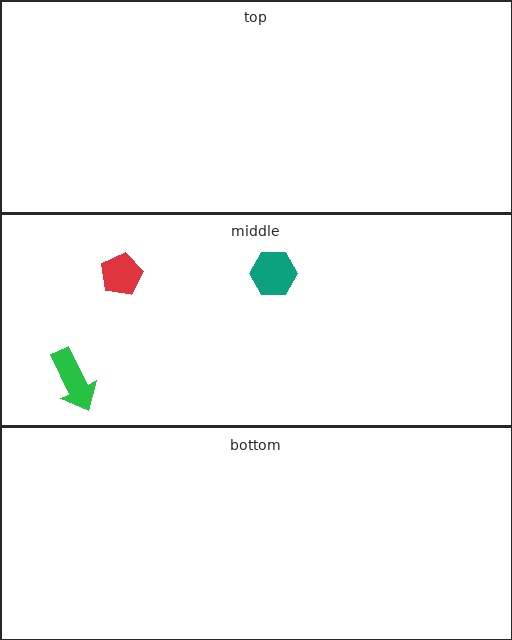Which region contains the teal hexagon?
The middle region.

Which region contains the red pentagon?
The middle region.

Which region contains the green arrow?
The middle region.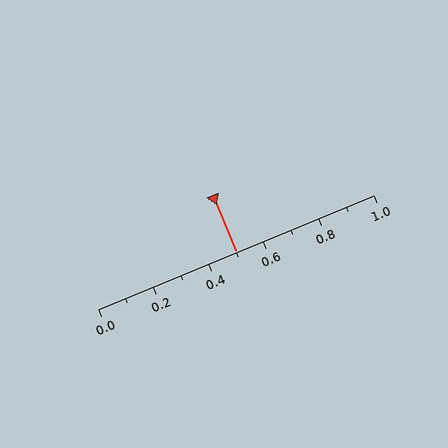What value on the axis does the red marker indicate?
The marker indicates approximately 0.5.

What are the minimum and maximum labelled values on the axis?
The axis runs from 0.0 to 1.0.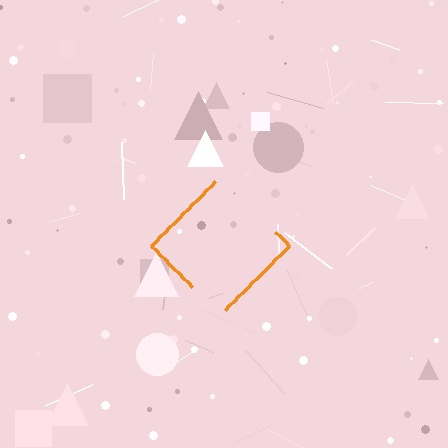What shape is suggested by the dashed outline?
The dashed outline suggests a diamond.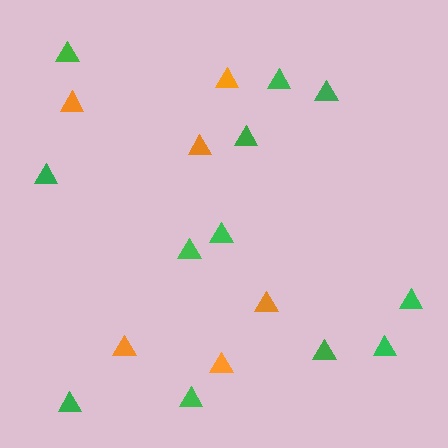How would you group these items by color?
There are 2 groups: one group of green triangles (12) and one group of orange triangles (6).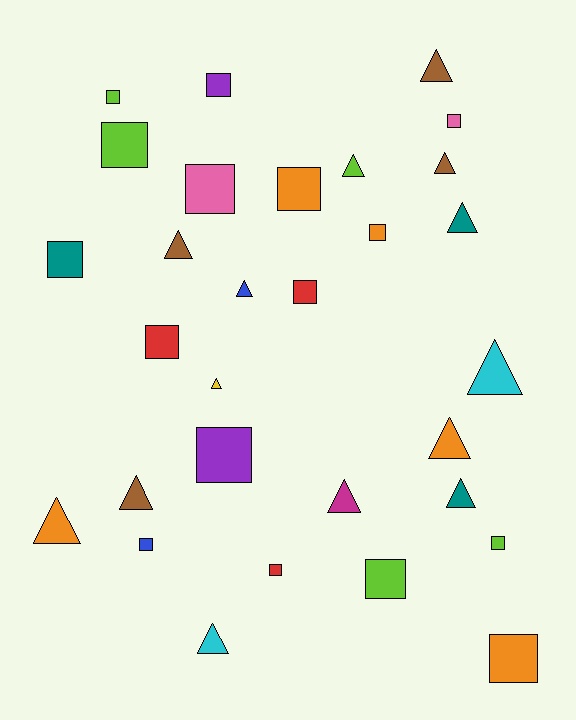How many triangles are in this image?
There are 14 triangles.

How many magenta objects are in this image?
There is 1 magenta object.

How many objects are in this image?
There are 30 objects.